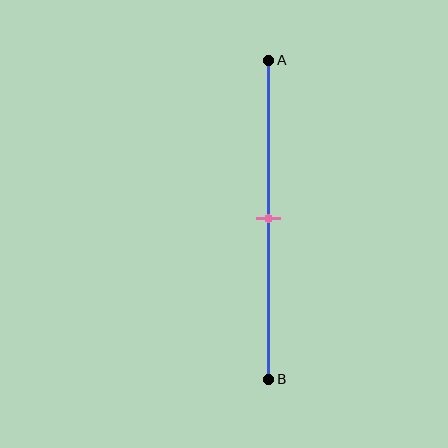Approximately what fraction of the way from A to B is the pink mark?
The pink mark is approximately 50% of the way from A to B.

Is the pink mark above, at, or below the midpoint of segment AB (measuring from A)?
The pink mark is approximately at the midpoint of segment AB.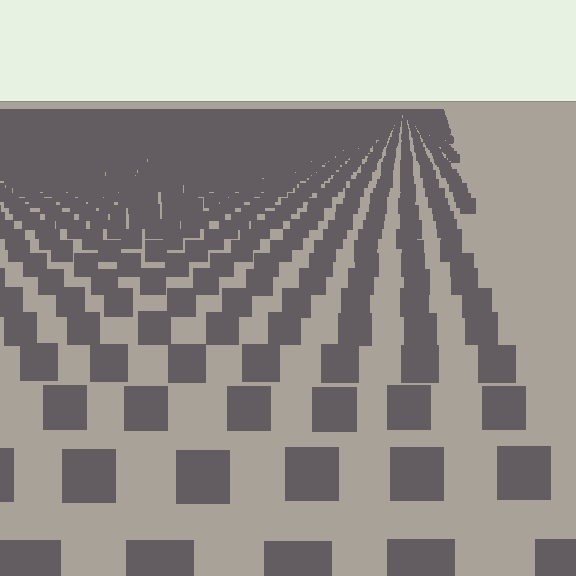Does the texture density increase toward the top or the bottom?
Density increases toward the top.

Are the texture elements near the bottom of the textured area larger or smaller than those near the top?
Larger. Near the bottom, elements are closer to the viewer and appear at a bigger on-screen size.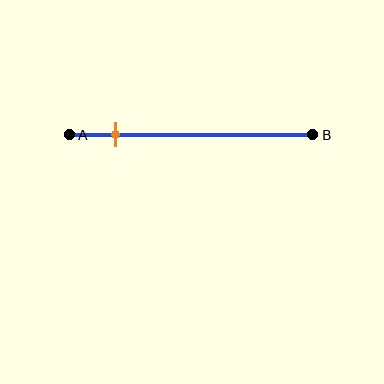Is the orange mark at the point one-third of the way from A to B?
No, the mark is at about 20% from A, not at the 33% one-third point.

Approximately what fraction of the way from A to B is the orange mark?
The orange mark is approximately 20% of the way from A to B.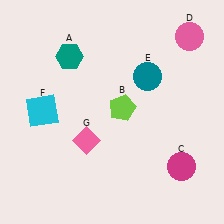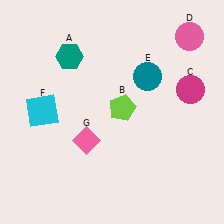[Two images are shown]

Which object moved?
The magenta circle (C) moved up.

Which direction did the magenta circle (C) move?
The magenta circle (C) moved up.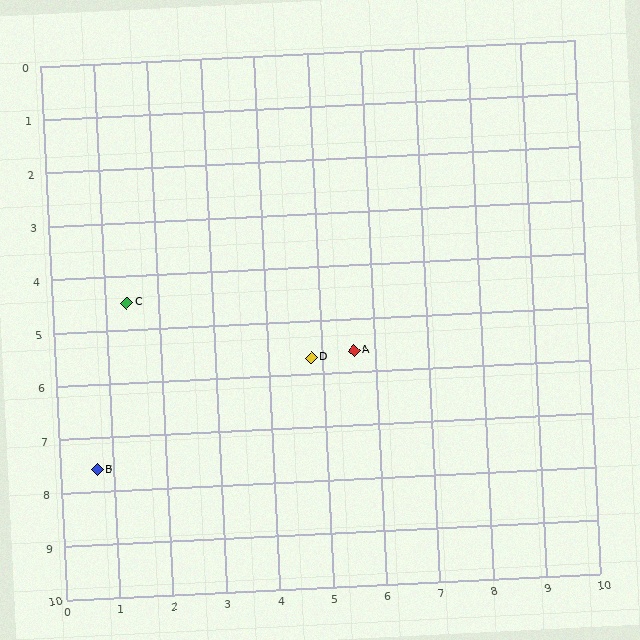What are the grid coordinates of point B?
Point B is at approximately (0.7, 7.6).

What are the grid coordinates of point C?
Point C is at approximately (1.4, 4.5).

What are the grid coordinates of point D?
Point D is at approximately (4.8, 5.7).